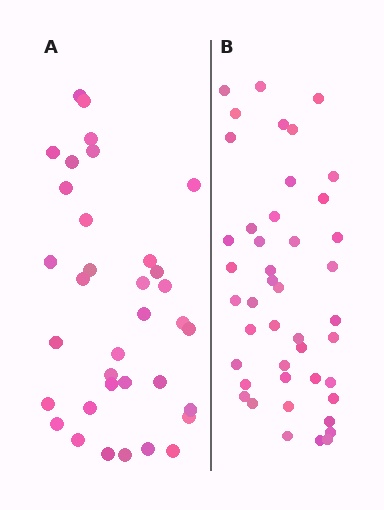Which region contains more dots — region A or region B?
Region B (the right region) has more dots.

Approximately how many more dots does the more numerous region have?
Region B has roughly 8 or so more dots than region A.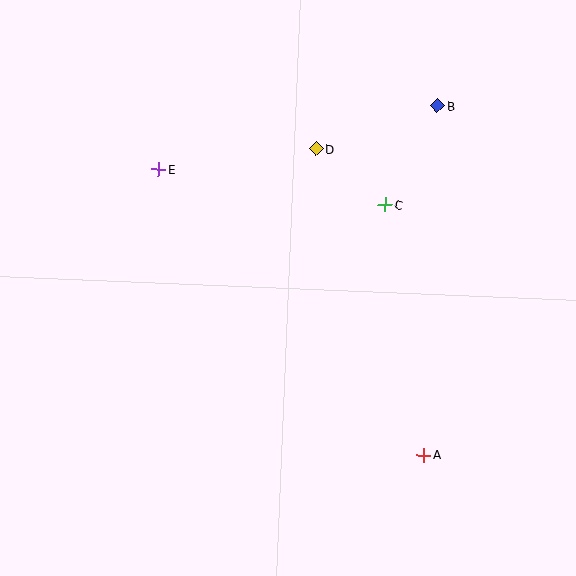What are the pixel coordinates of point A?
Point A is at (424, 455).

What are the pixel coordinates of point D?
Point D is at (316, 149).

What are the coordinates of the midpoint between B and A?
The midpoint between B and A is at (431, 280).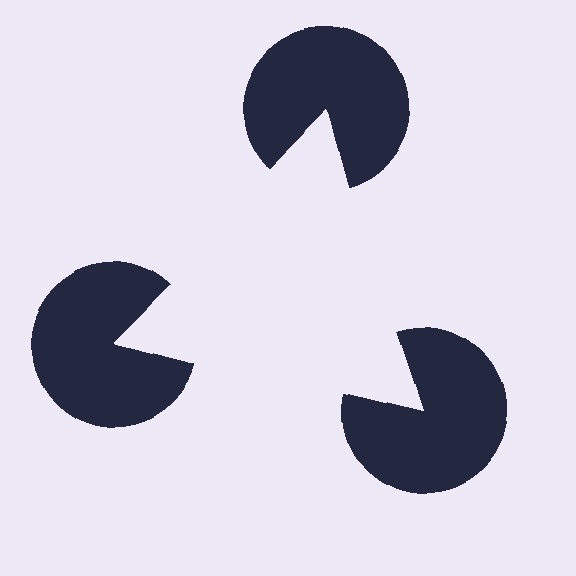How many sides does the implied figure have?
3 sides.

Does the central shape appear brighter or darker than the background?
It typically appears slightly brighter than the background, even though no actual brightness change is drawn.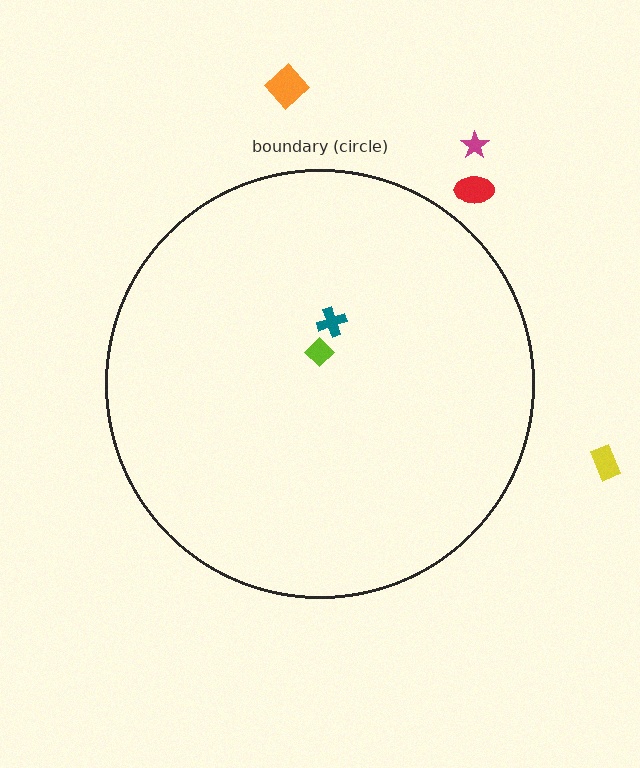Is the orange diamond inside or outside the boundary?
Outside.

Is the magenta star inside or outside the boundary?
Outside.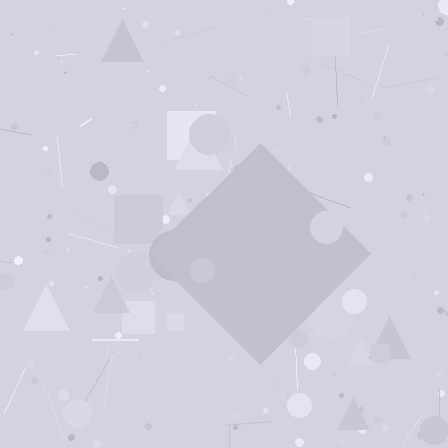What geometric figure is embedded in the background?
A diamond is embedded in the background.